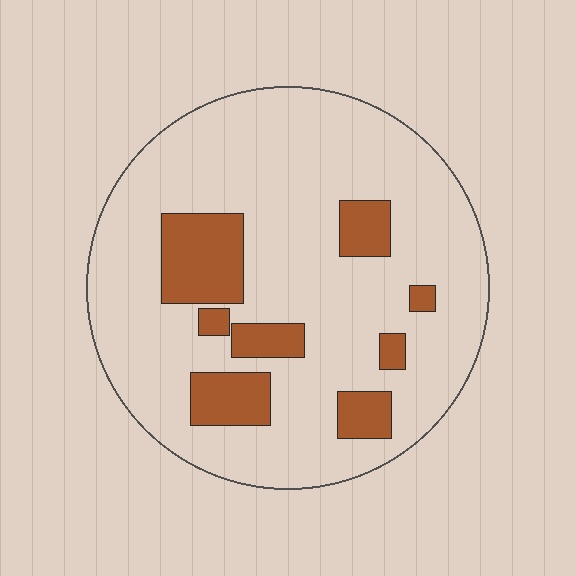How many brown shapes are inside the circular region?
8.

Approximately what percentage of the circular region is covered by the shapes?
Approximately 20%.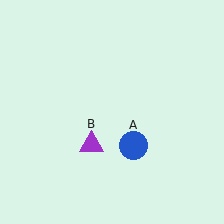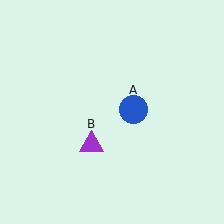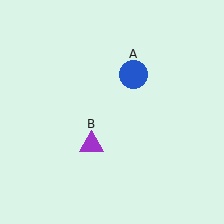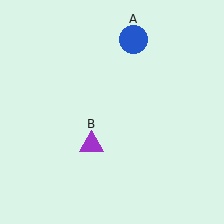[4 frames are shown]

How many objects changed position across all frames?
1 object changed position: blue circle (object A).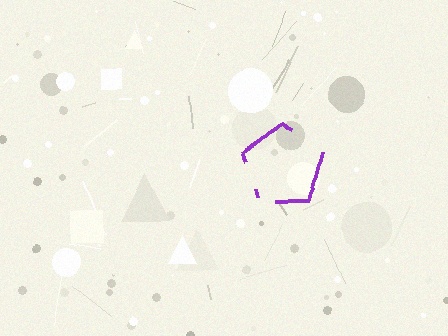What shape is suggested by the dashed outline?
The dashed outline suggests a pentagon.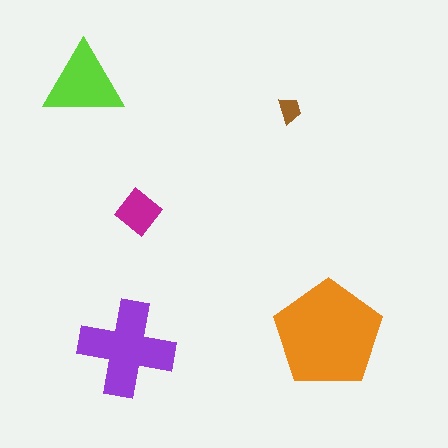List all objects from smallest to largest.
The brown trapezoid, the magenta diamond, the lime triangle, the purple cross, the orange pentagon.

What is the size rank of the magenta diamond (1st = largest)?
4th.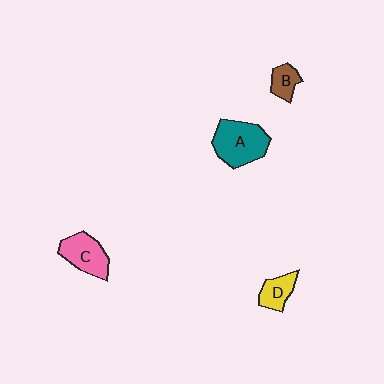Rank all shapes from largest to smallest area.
From largest to smallest: A (teal), C (pink), D (yellow), B (brown).